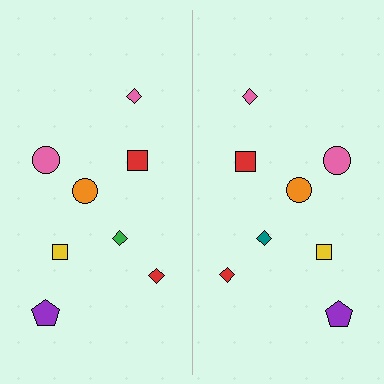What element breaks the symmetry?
The teal diamond on the right side breaks the symmetry — its mirror counterpart is green.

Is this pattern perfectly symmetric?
No, the pattern is not perfectly symmetric. The teal diamond on the right side breaks the symmetry — its mirror counterpart is green.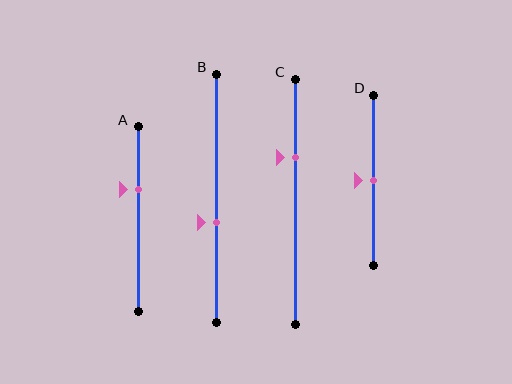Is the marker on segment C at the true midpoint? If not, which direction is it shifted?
No, the marker on segment C is shifted upward by about 18% of the segment length.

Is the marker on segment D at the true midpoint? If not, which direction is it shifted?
Yes, the marker on segment D is at the true midpoint.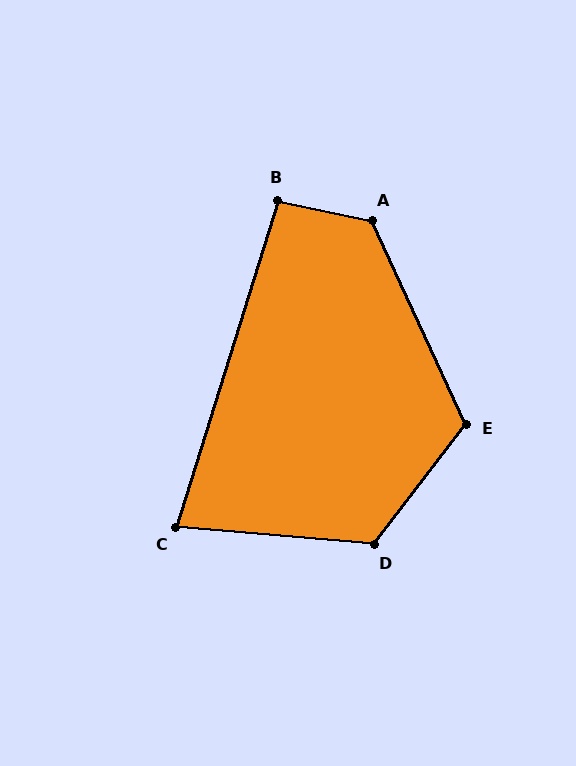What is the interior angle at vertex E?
Approximately 118 degrees (obtuse).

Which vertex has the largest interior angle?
A, at approximately 127 degrees.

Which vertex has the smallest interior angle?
C, at approximately 78 degrees.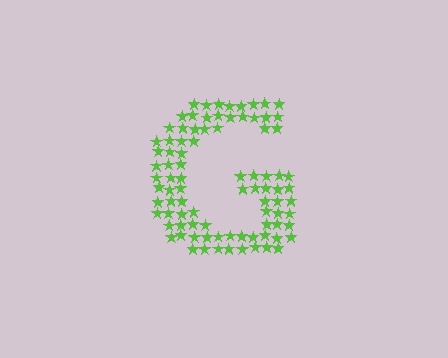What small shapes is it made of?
It is made of small stars.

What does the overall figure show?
The overall figure shows the letter G.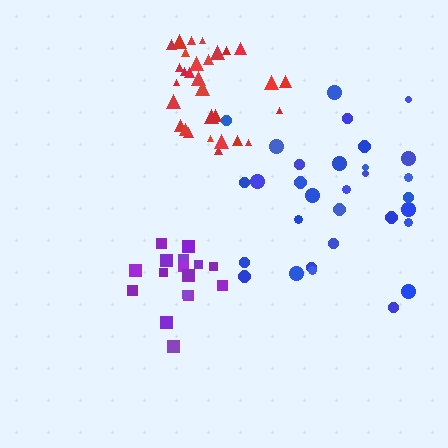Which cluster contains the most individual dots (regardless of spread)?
Blue (31).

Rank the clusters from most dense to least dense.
red, purple, blue.